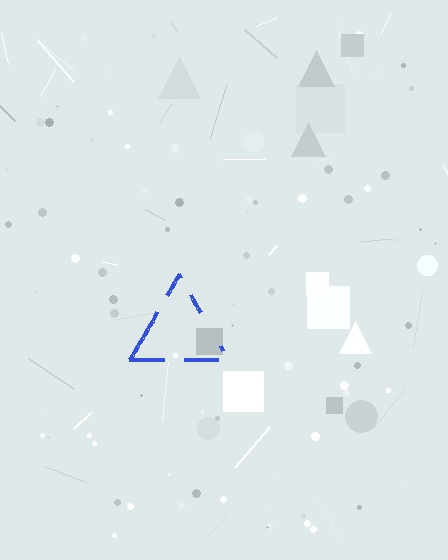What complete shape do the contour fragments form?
The contour fragments form a triangle.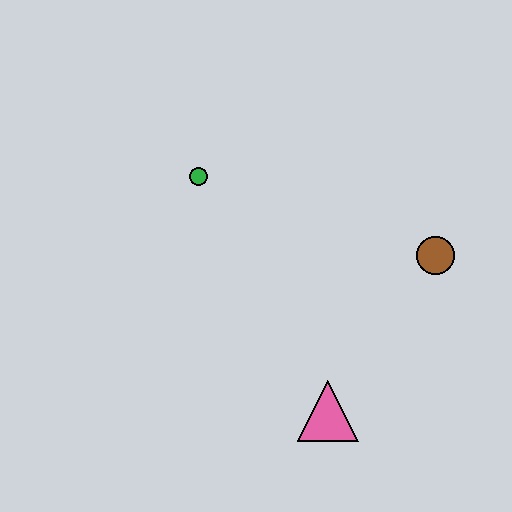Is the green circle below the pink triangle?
No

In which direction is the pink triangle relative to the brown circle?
The pink triangle is below the brown circle.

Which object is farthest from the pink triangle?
The green circle is farthest from the pink triangle.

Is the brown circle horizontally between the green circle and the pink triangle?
No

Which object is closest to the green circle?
The brown circle is closest to the green circle.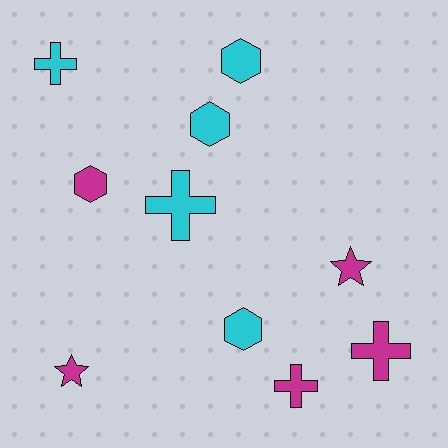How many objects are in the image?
There are 10 objects.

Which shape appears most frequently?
Cross, with 4 objects.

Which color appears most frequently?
Cyan, with 5 objects.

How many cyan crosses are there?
There are 2 cyan crosses.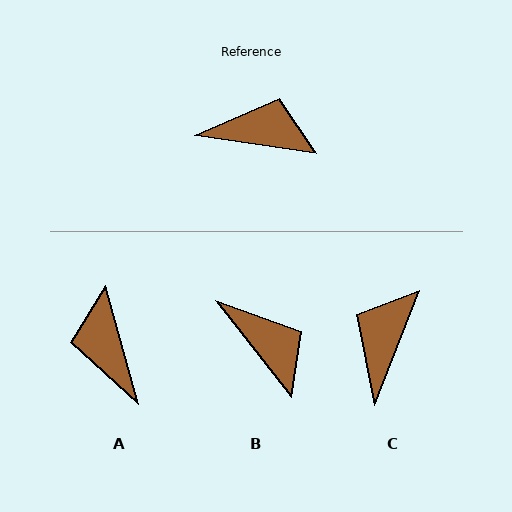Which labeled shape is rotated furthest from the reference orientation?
A, about 114 degrees away.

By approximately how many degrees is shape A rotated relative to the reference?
Approximately 114 degrees counter-clockwise.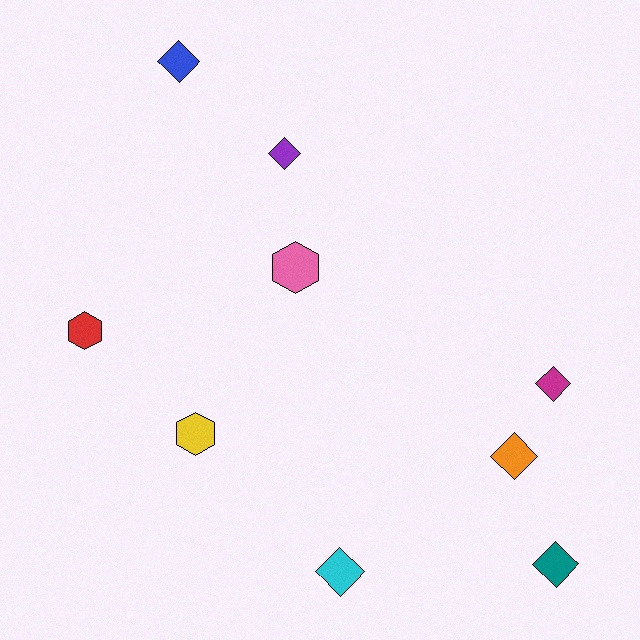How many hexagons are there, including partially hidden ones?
There are 3 hexagons.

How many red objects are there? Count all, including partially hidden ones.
There is 1 red object.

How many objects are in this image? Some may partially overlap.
There are 9 objects.